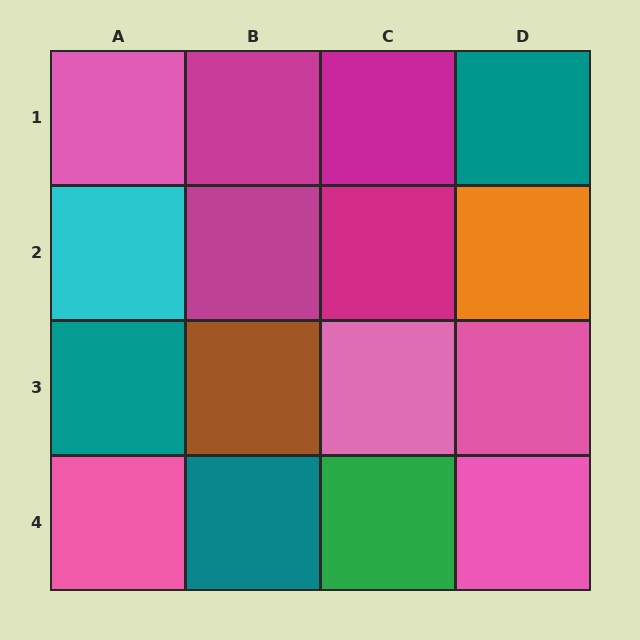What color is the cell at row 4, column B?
Teal.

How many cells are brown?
1 cell is brown.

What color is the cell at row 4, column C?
Green.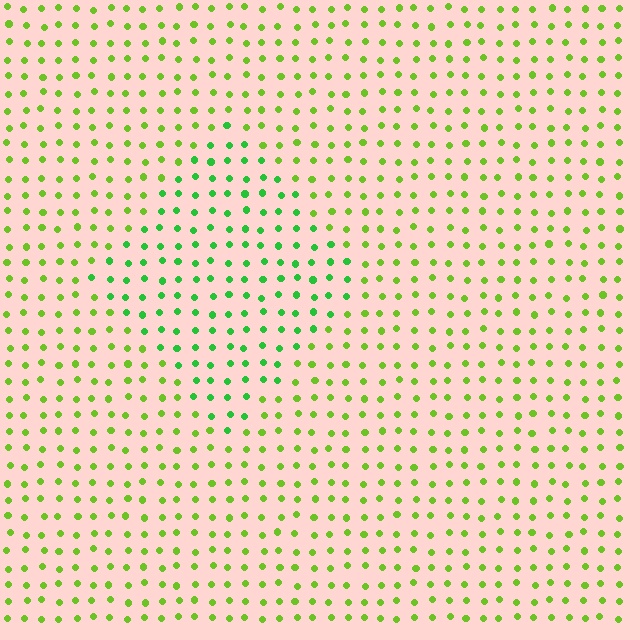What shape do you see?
I see a diamond.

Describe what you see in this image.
The image is filled with small lime elements in a uniform arrangement. A diamond-shaped region is visible where the elements are tinted to a slightly different hue, forming a subtle color boundary.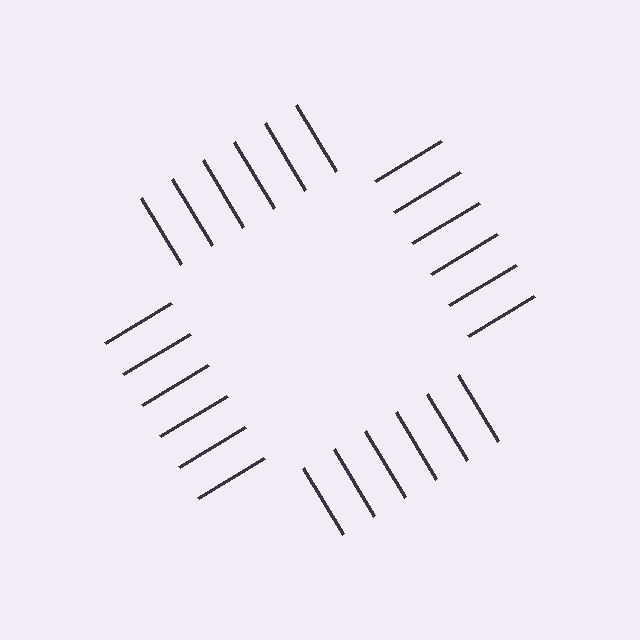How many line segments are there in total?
24 — 6 along each of the 4 edges.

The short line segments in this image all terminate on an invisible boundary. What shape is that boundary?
An illusory square — the line segments terminate on its edges but no continuous stroke is drawn.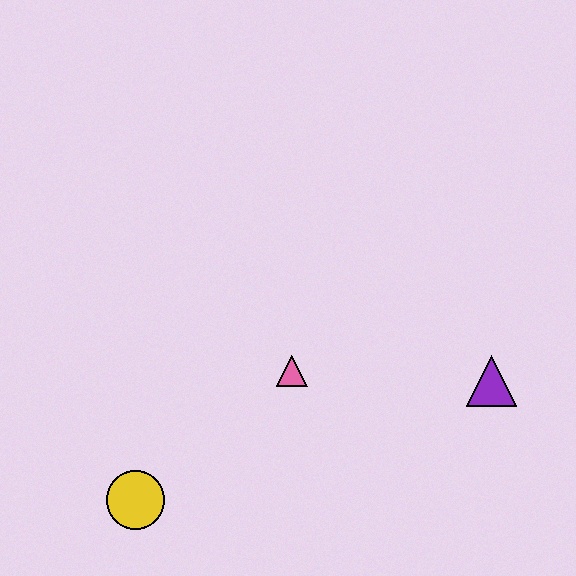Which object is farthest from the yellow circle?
The purple triangle is farthest from the yellow circle.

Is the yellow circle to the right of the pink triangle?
No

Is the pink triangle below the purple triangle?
No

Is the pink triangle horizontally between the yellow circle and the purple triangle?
Yes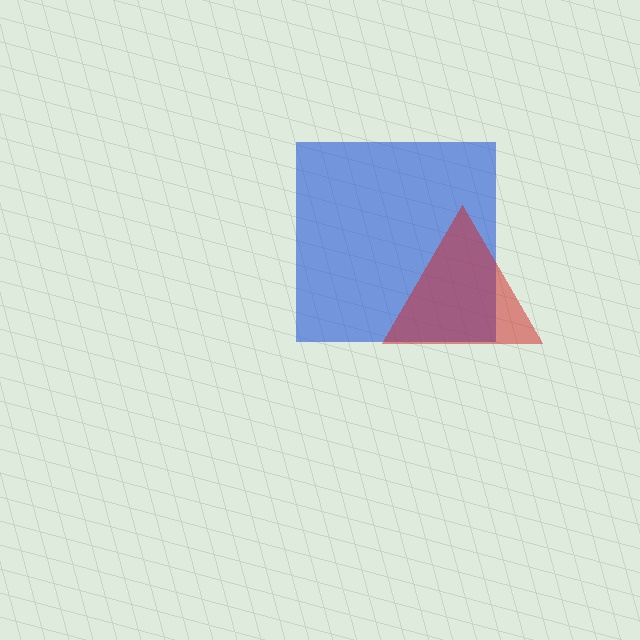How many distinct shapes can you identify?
There are 2 distinct shapes: a blue square, a red triangle.